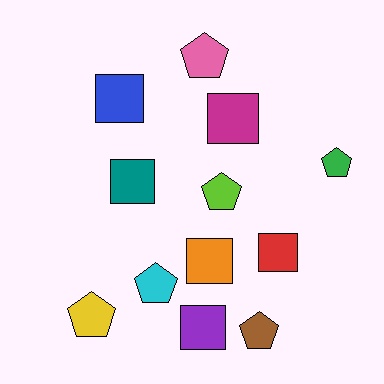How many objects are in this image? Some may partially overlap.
There are 12 objects.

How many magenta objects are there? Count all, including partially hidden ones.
There is 1 magenta object.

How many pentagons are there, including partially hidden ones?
There are 6 pentagons.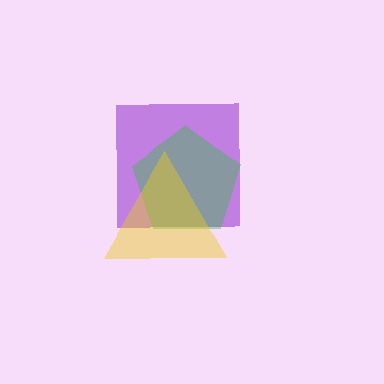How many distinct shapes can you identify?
There are 3 distinct shapes: a purple square, a green pentagon, a yellow triangle.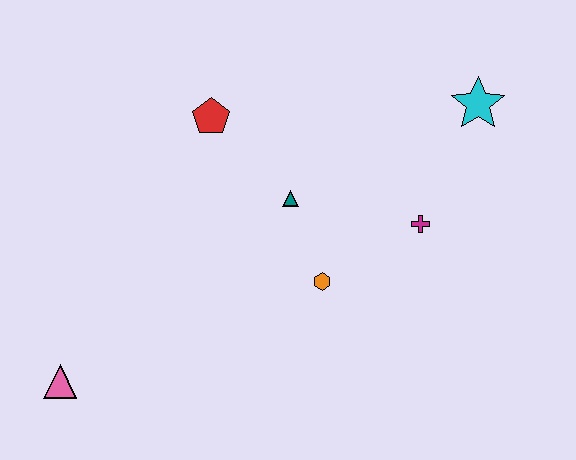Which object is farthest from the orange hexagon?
The pink triangle is farthest from the orange hexagon.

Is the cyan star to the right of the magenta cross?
Yes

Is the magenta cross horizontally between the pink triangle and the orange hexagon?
No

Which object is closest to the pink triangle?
The orange hexagon is closest to the pink triangle.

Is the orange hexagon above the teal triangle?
No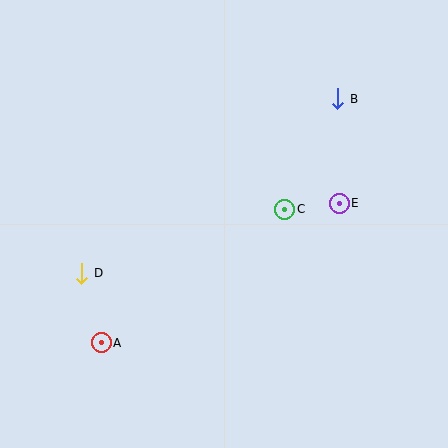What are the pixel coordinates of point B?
Point B is at (338, 99).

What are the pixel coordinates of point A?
Point A is at (101, 343).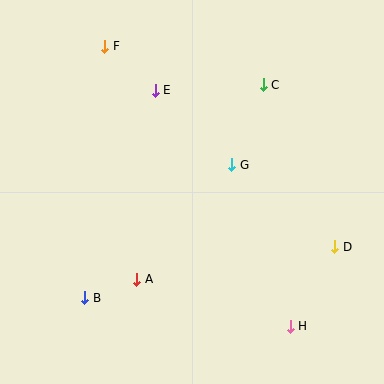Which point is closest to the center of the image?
Point G at (232, 165) is closest to the center.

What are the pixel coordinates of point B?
Point B is at (85, 298).